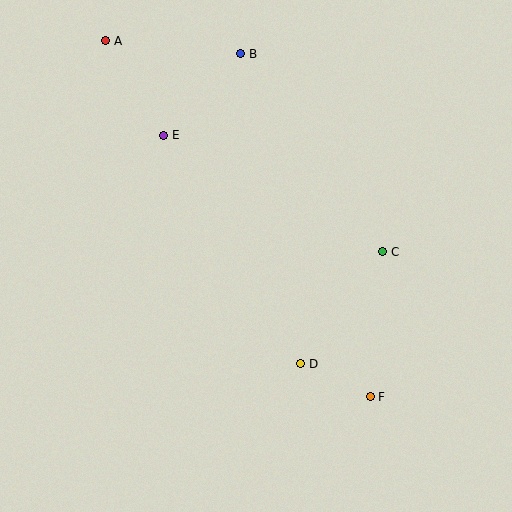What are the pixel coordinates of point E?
Point E is at (164, 135).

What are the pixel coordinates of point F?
Point F is at (370, 397).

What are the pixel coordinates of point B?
Point B is at (241, 54).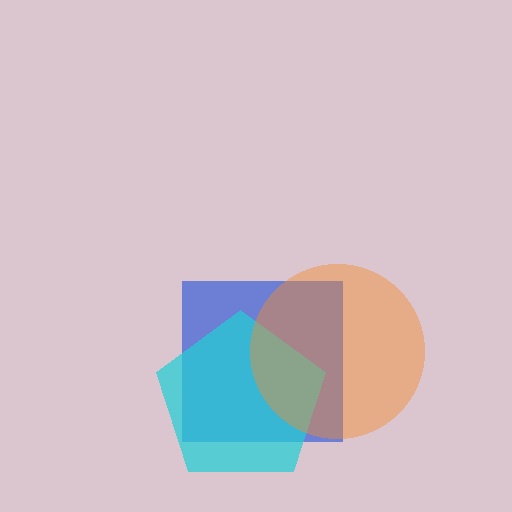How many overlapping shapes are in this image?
There are 3 overlapping shapes in the image.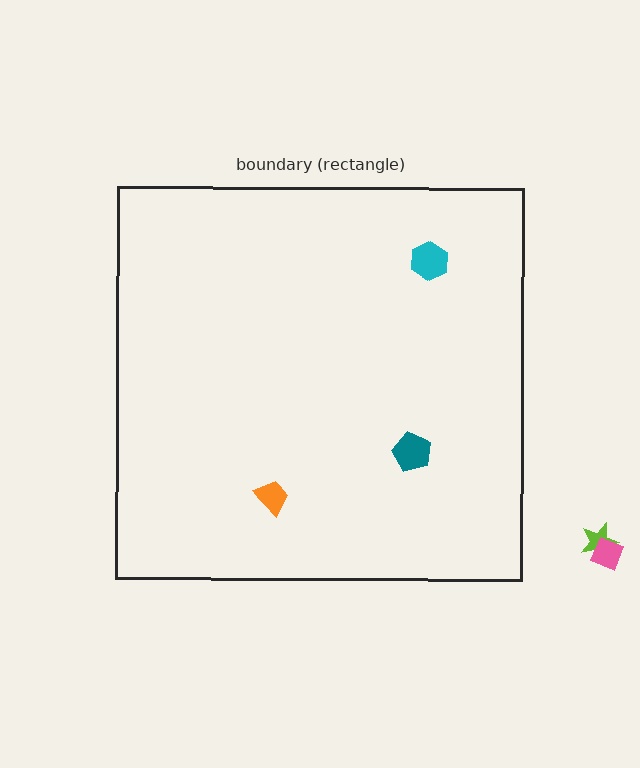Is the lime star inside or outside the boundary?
Outside.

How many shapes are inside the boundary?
3 inside, 2 outside.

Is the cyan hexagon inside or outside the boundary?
Inside.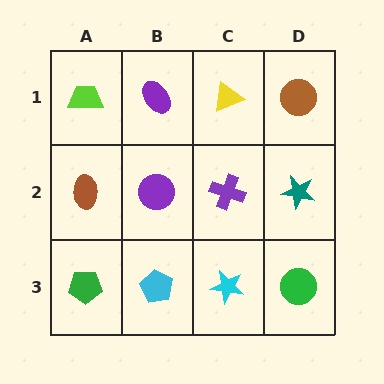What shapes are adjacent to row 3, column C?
A purple cross (row 2, column C), a cyan pentagon (row 3, column B), a green circle (row 3, column D).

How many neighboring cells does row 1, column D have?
2.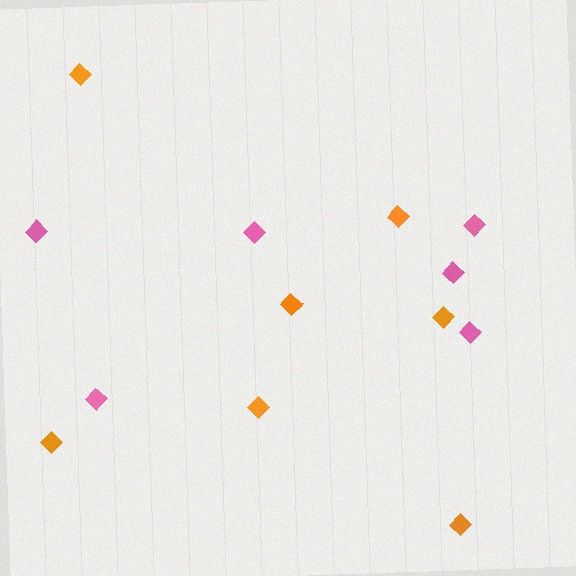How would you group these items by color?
There are 2 groups: one group of pink diamonds (6) and one group of orange diamonds (7).